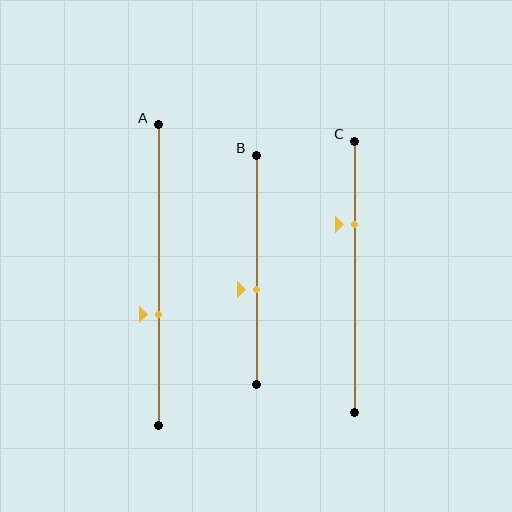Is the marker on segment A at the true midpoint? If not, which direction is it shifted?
No, the marker on segment A is shifted downward by about 13% of the segment length.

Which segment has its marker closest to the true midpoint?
Segment B has its marker closest to the true midpoint.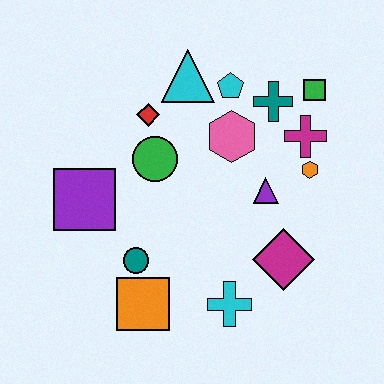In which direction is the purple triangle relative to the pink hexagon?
The purple triangle is below the pink hexagon.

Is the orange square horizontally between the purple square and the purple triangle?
Yes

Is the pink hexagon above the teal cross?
No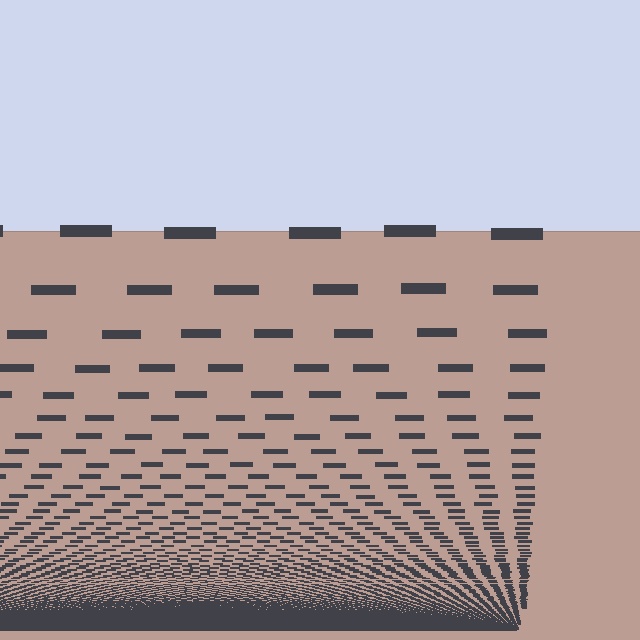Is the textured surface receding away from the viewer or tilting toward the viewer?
The surface appears to tilt toward the viewer. Texture elements get larger and sparser toward the top.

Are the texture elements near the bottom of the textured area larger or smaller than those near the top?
Smaller. The gradient is inverted — elements near the bottom are smaller and denser.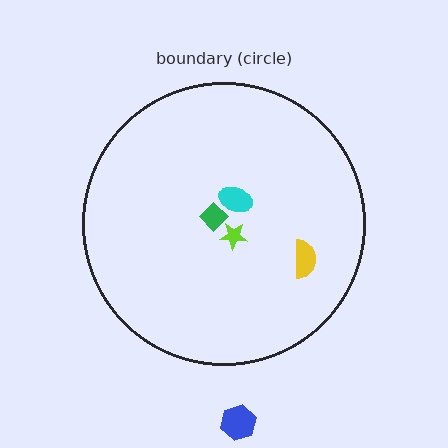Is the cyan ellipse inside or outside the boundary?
Inside.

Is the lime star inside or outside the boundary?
Inside.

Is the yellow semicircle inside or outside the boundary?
Inside.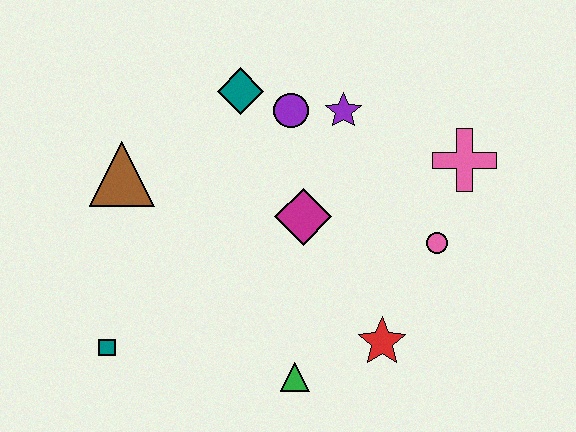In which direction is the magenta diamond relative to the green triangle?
The magenta diamond is above the green triangle.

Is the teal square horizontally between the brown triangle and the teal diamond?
No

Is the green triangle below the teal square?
Yes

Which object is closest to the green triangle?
The red star is closest to the green triangle.